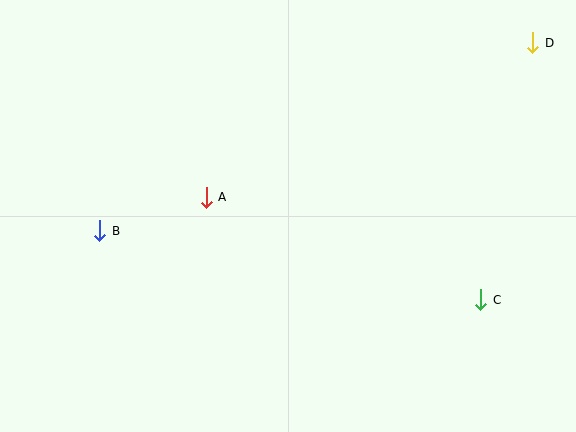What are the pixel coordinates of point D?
Point D is at (533, 43).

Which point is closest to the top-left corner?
Point B is closest to the top-left corner.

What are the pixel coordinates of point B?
Point B is at (100, 231).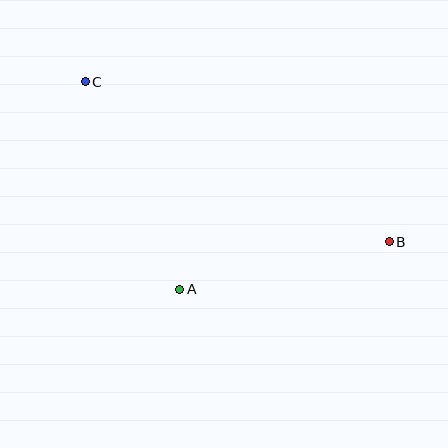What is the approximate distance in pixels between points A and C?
The distance between A and C is approximately 228 pixels.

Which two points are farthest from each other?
Points B and C are farthest from each other.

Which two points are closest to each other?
Points A and B are closest to each other.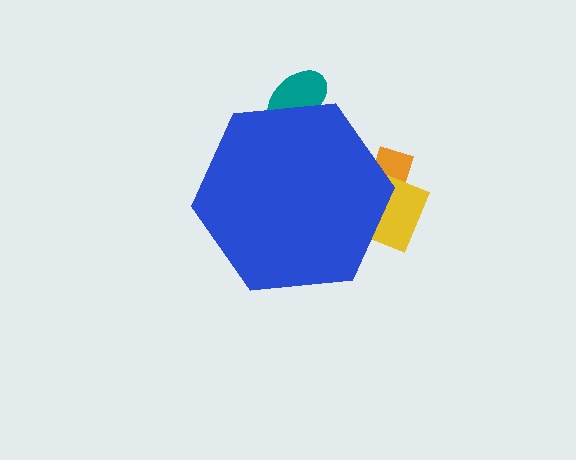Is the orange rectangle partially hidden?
Yes, the orange rectangle is partially hidden behind the blue hexagon.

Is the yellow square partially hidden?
Yes, the yellow square is partially hidden behind the blue hexagon.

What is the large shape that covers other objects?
A blue hexagon.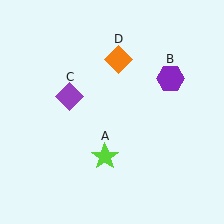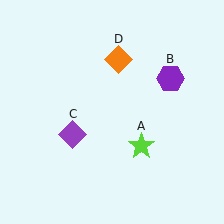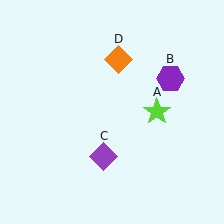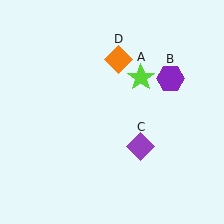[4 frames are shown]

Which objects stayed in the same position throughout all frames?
Purple hexagon (object B) and orange diamond (object D) remained stationary.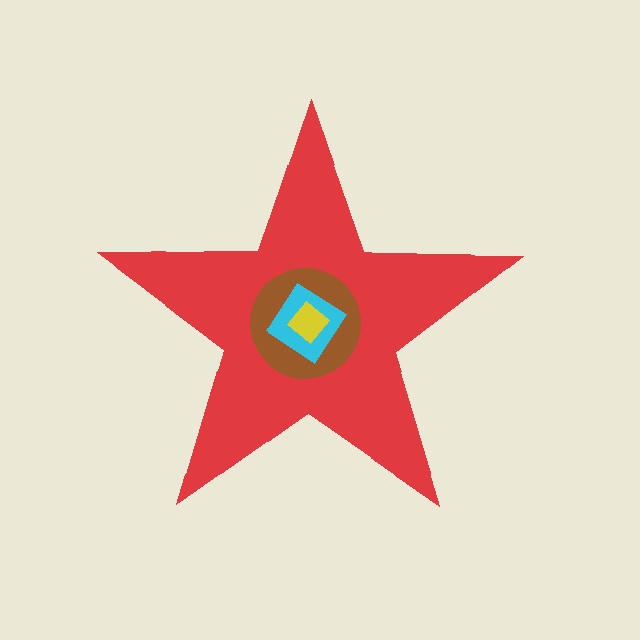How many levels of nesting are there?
4.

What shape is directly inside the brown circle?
The cyan diamond.